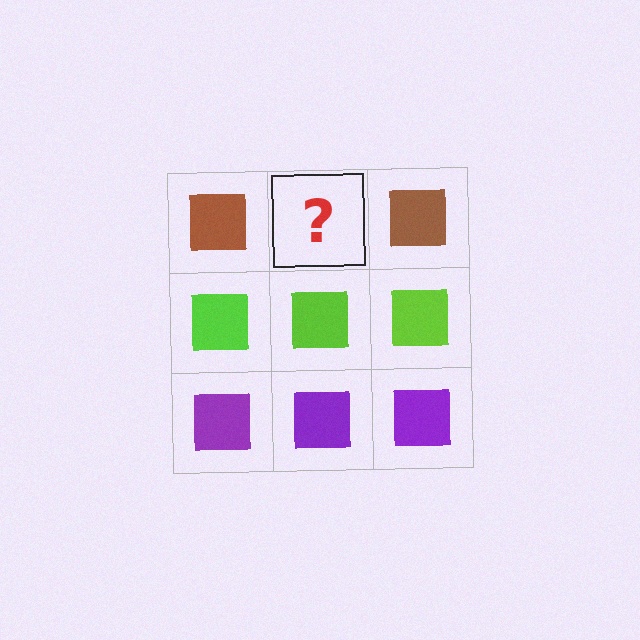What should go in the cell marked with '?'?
The missing cell should contain a brown square.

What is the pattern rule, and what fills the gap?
The rule is that each row has a consistent color. The gap should be filled with a brown square.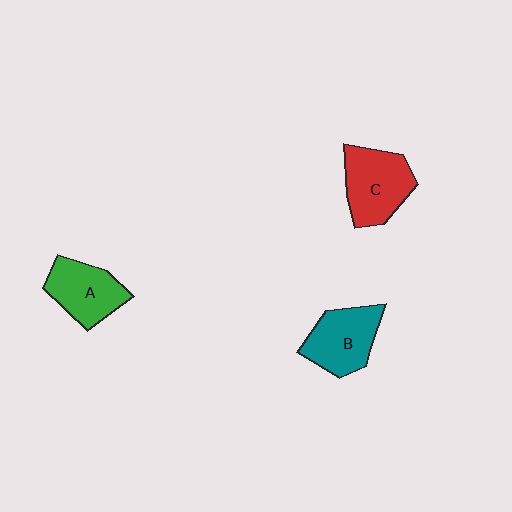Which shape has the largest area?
Shape C (red).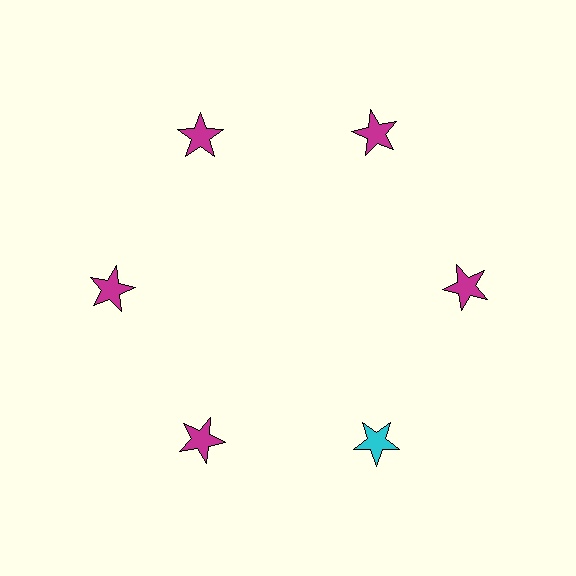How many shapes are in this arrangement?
There are 6 shapes arranged in a ring pattern.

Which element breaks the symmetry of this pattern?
The cyan star at roughly the 5 o'clock position breaks the symmetry. All other shapes are magenta stars.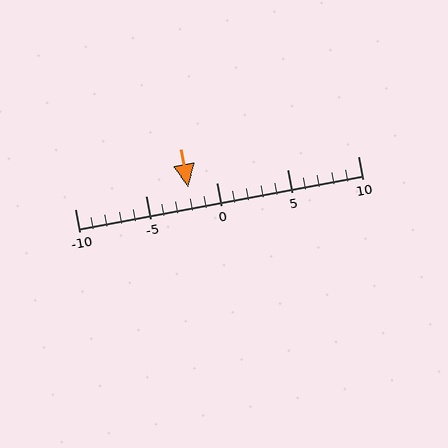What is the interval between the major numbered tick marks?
The major tick marks are spaced 5 units apart.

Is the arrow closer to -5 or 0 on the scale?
The arrow is closer to 0.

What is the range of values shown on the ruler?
The ruler shows values from -10 to 10.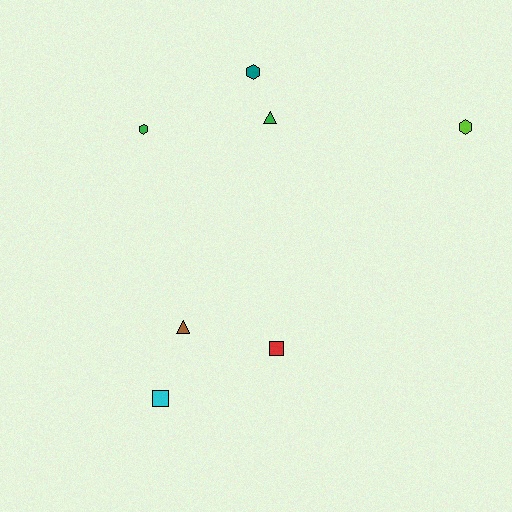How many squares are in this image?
There are 2 squares.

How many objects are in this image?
There are 7 objects.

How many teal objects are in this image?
There is 1 teal object.